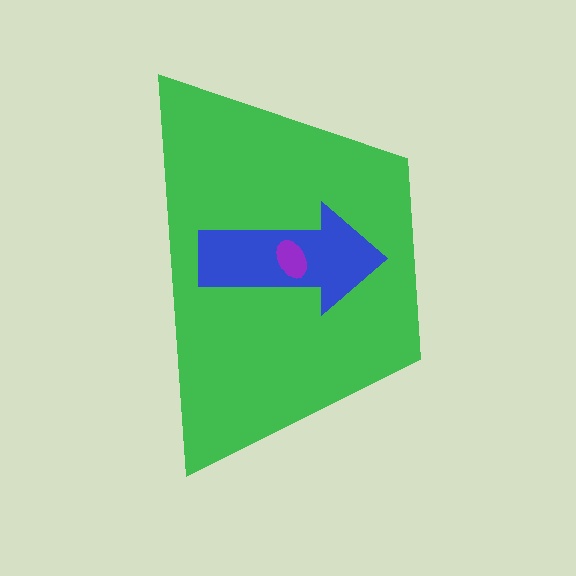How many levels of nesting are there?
3.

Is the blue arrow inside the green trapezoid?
Yes.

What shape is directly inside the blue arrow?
The purple ellipse.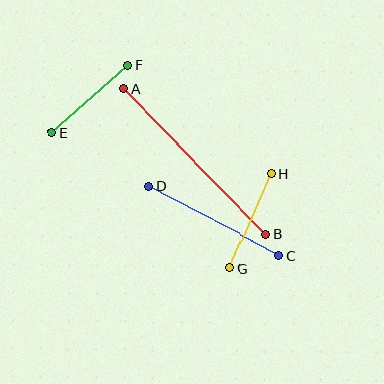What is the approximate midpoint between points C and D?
The midpoint is at approximately (214, 221) pixels.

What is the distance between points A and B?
The distance is approximately 203 pixels.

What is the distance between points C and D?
The distance is approximately 148 pixels.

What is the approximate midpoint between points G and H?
The midpoint is at approximately (251, 221) pixels.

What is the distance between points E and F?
The distance is approximately 102 pixels.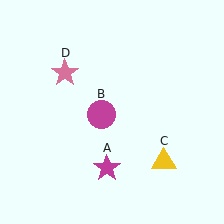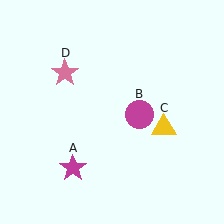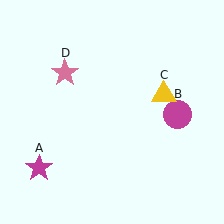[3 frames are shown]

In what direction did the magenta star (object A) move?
The magenta star (object A) moved left.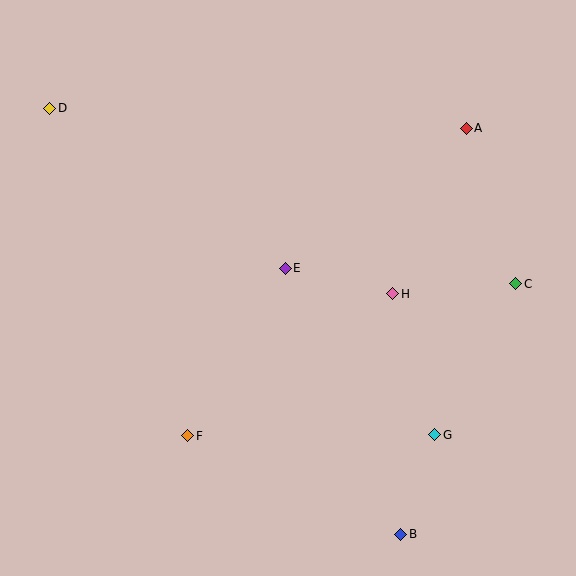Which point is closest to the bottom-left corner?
Point F is closest to the bottom-left corner.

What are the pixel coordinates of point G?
Point G is at (435, 435).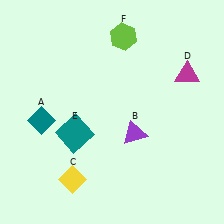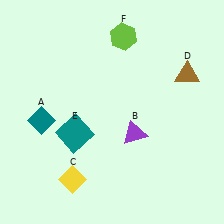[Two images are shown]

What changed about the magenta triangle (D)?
In Image 1, D is magenta. In Image 2, it changed to brown.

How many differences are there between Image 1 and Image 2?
There is 1 difference between the two images.